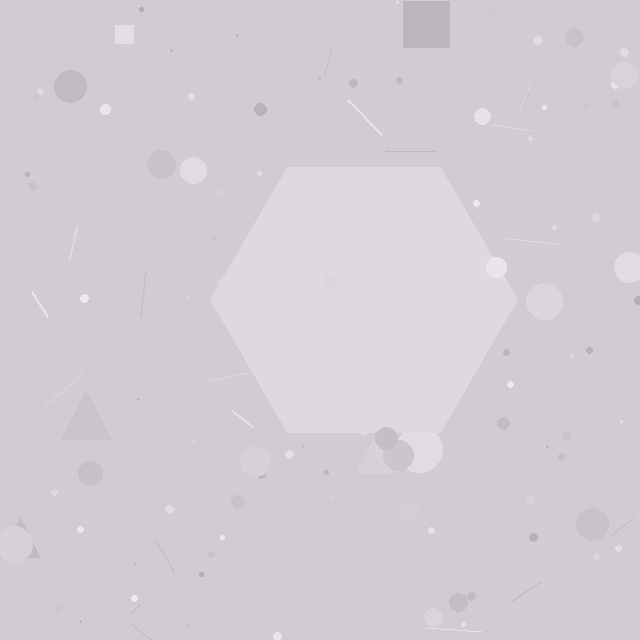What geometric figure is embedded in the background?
A hexagon is embedded in the background.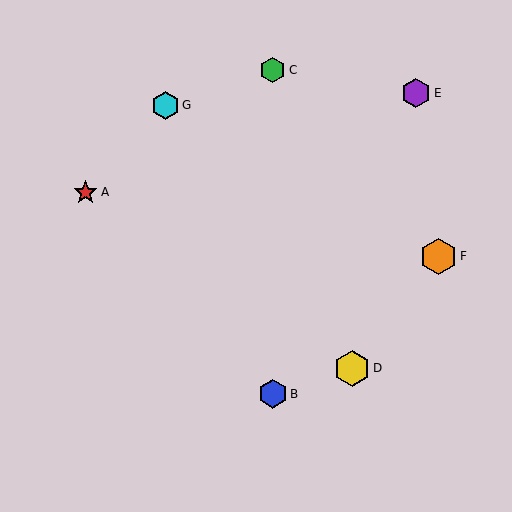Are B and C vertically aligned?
Yes, both are at x≈273.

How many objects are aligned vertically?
2 objects (B, C) are aligned vertically.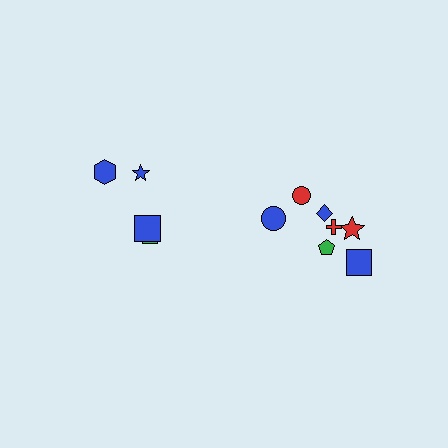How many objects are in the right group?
There are 7 objects.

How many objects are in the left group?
There are 4 objects.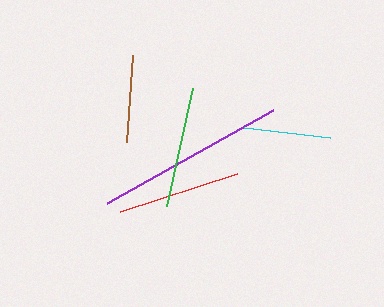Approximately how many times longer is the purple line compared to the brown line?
The purple line is approximately 2.2 times the length of the brown line.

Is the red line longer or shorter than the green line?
The red line is longer than the green line.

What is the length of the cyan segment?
The cyan segment is approximately 86 pixels long.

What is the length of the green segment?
The green segment is approximately 121 pixels long.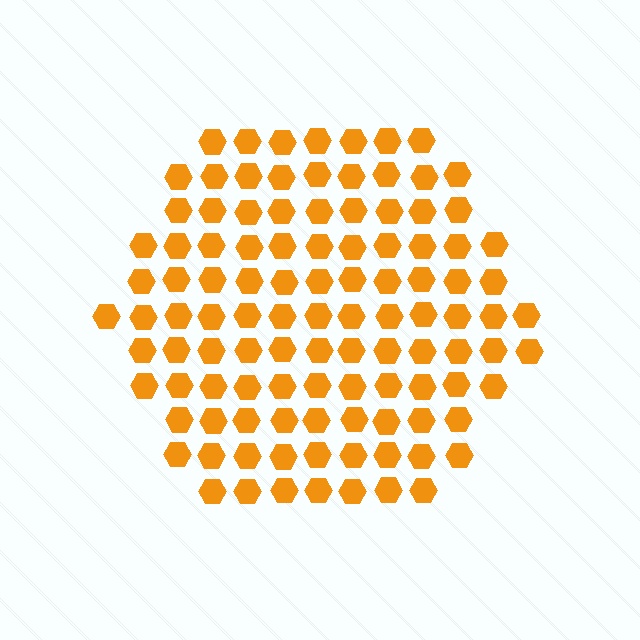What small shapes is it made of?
It is made of small hexagons.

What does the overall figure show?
The overall figure shows a hexagon.